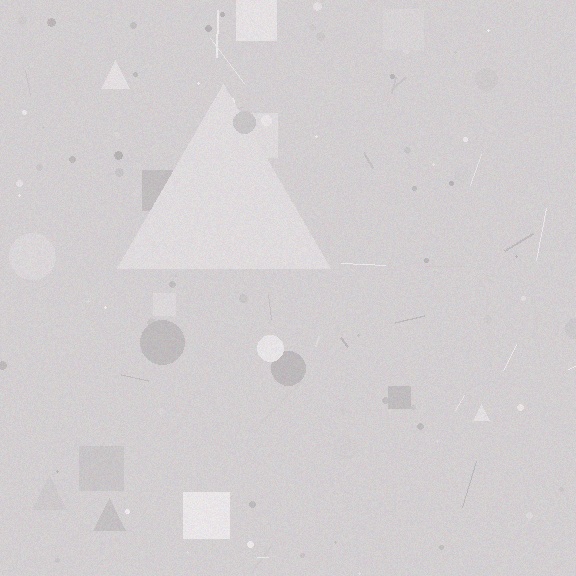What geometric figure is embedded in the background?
A triangle is embedded in the background.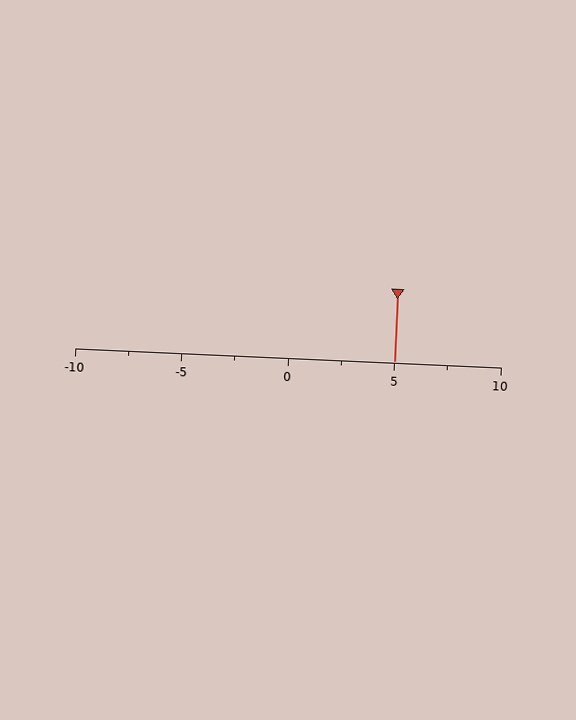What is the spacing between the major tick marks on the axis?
The major ticks are spaced 5 apart.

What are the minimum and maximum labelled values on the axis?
The axis runs from -10 to 10.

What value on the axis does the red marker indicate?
The marker indicates approximately 5.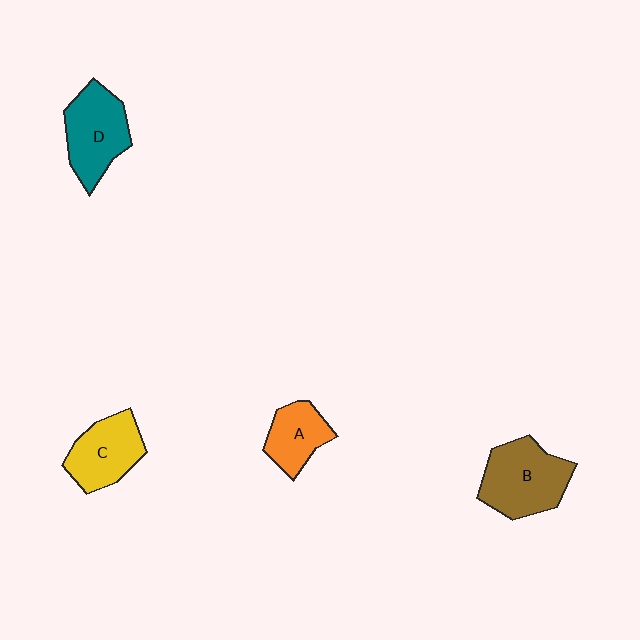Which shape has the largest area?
Shape B (brown).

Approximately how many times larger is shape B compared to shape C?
Approximately 1.3 times.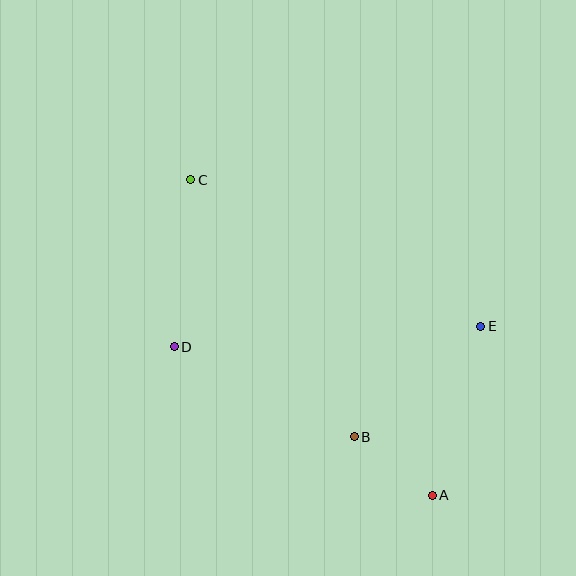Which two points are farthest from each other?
Points A and C are farthest from each other.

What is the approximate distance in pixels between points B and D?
The distance between B and D is approximately 201 pixels.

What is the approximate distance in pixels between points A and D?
The distance between A and D is approximately 297 pixels.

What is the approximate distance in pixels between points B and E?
The distance between B and E is approximately 168 pixels.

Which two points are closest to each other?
Points A and B are closest to each other.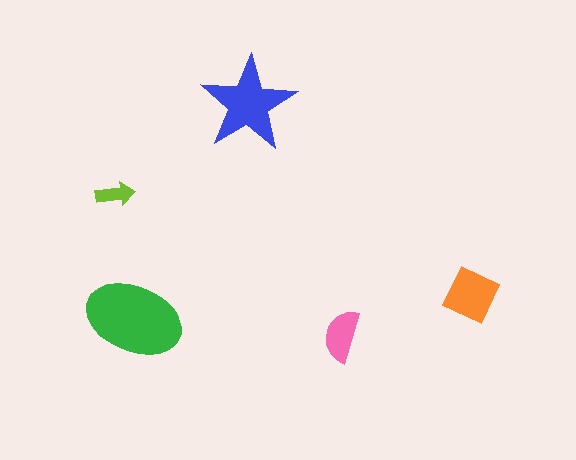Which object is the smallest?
The lime arrow.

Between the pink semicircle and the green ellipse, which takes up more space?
The green ellipse.